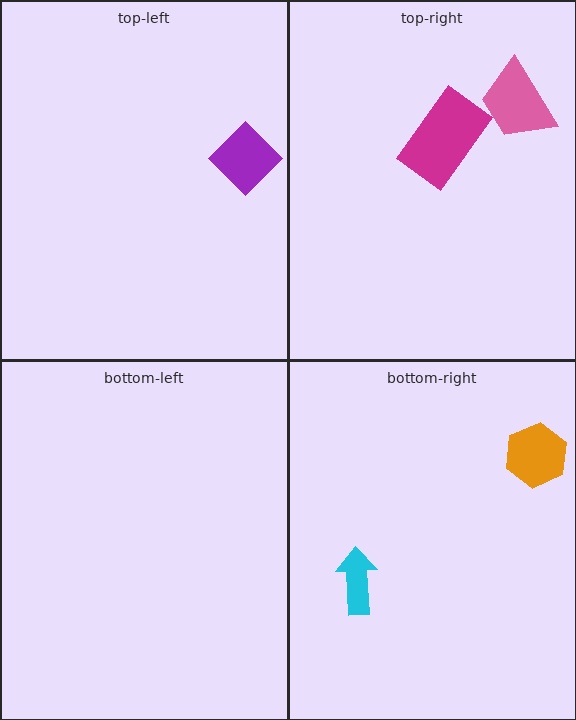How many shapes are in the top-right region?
2.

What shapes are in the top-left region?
The purple diamond.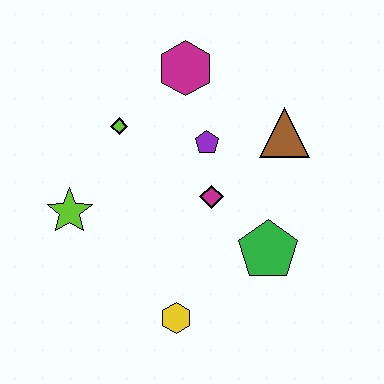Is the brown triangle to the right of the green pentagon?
Yes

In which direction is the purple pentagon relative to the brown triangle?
The purple pentagon is to the left of the brown triangle.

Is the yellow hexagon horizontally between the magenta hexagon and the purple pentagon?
No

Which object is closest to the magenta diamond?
The purple pentagon is closest to the magenta diamond.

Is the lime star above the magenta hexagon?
No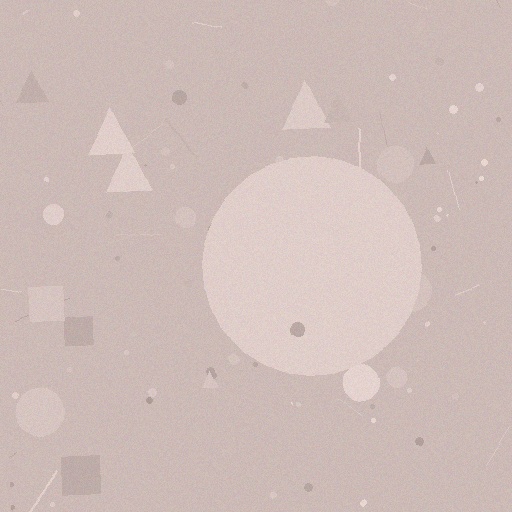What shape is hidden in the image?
A circle is hidden in the image.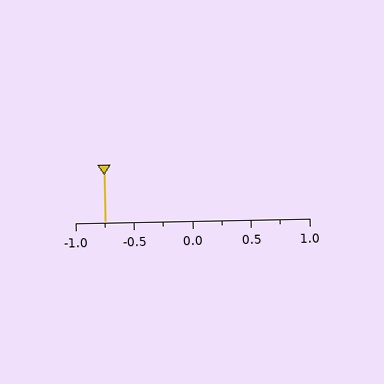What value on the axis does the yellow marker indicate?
The marker indicates approximately -0.75.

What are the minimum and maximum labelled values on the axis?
The axis runs from -1.0 to 1.0.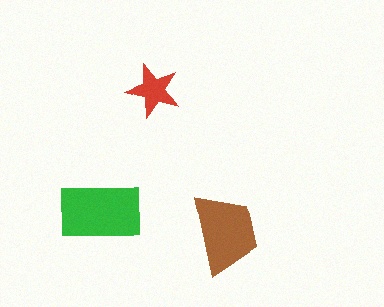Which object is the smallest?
The red star.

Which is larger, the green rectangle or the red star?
The green rectangle.